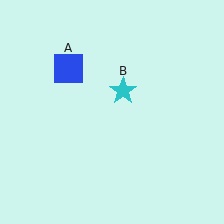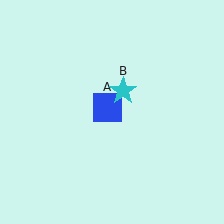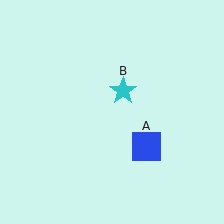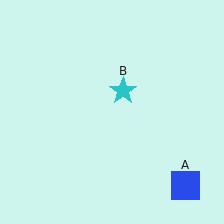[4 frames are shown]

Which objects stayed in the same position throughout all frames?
Cyan star (object B) remained stationary.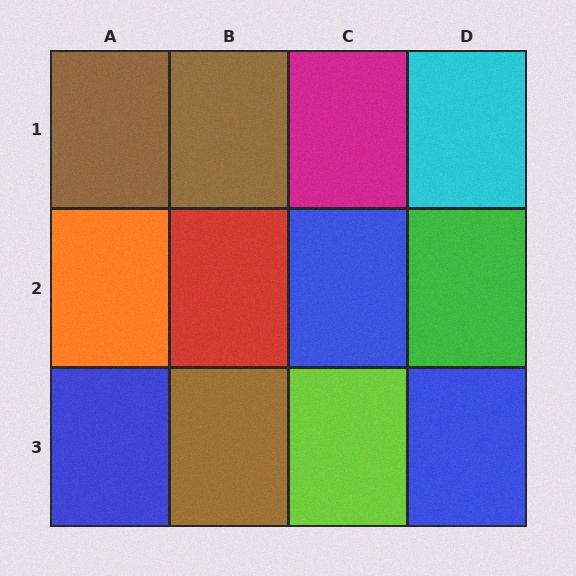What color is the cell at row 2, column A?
Orange.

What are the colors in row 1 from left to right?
Brown, brown, magenta, cyan.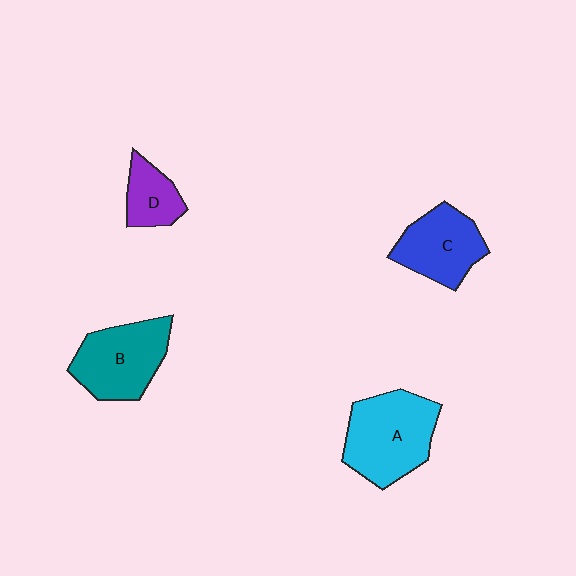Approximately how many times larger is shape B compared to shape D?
Approximately 1.9 times.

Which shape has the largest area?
Shape A (cyan).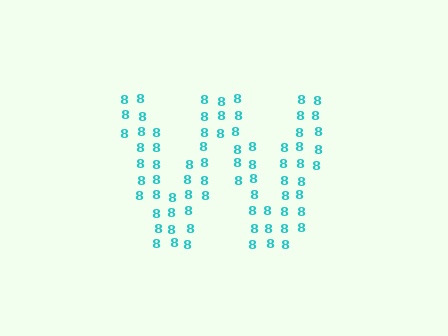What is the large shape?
The large shape is the letter W.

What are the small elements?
The small elements are digit 8's.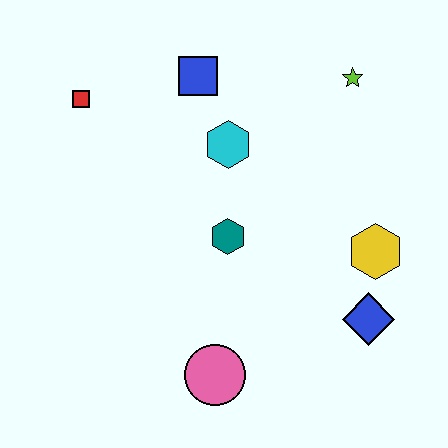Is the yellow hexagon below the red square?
Yes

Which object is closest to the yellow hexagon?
The blue diamond is closest to the yellow hexagon.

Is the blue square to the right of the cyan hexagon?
No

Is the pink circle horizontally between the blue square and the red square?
No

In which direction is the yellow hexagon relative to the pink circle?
The yellow hexagon is to the right of the pink circle.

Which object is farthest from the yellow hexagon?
The red square is farthest from the yellow hexagon.